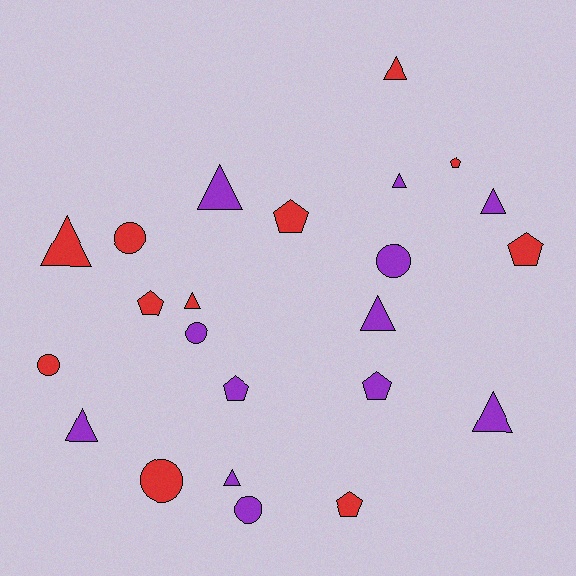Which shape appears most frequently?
Triangle, with 10 objects.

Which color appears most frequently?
Purple, with 12 objects.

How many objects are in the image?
There are 23 objects.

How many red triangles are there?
There are 3 red triangles.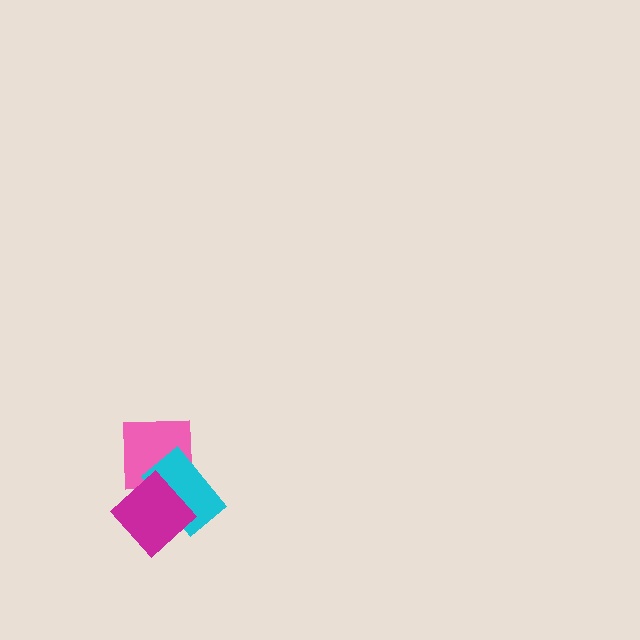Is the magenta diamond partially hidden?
No, no other shape covers it.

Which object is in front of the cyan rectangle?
The magenta diamond is in front of the cyan rectangle.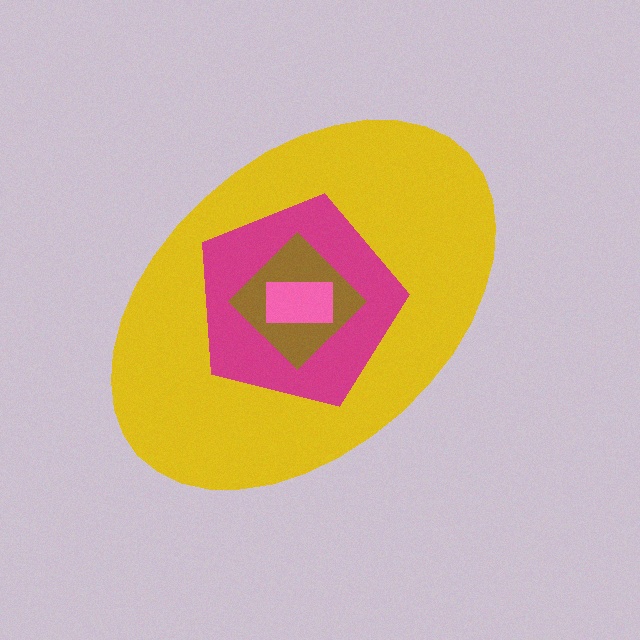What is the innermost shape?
The pink rectangle.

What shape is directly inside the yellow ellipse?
The magenta pentagon.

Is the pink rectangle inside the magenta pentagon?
Yes.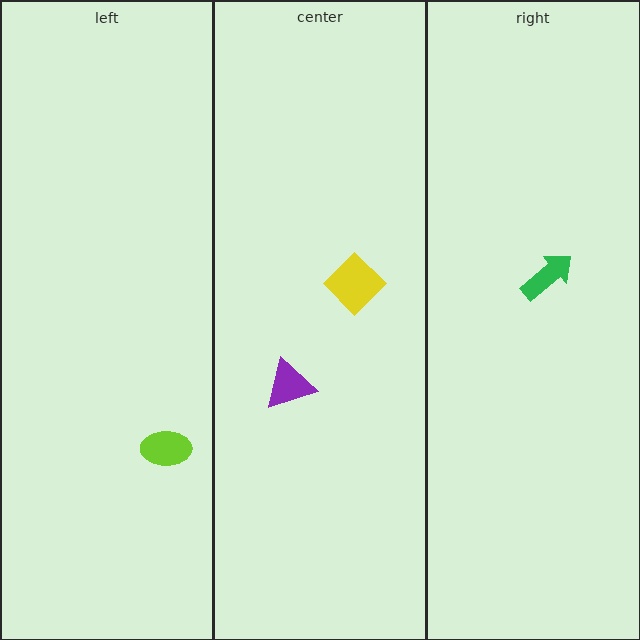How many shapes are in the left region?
1.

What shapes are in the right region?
The green arrow.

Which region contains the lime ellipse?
The left region.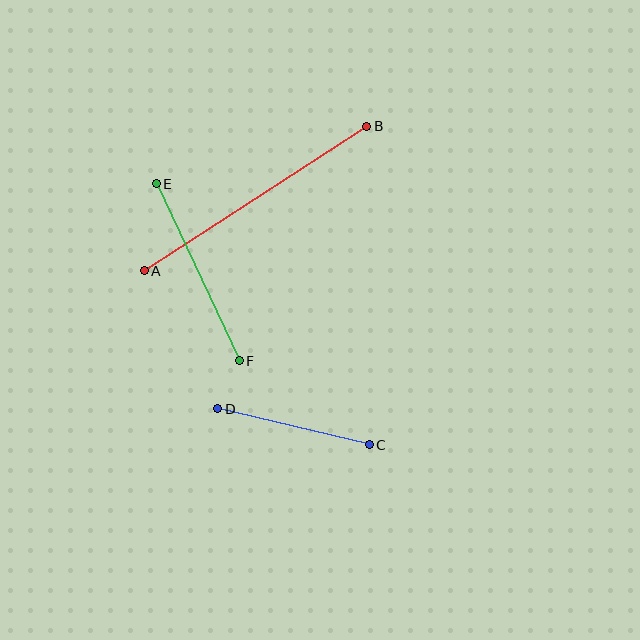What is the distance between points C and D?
The distance is approximately 156 pixels.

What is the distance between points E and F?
The distance is approximately 195 pixels.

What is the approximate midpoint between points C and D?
The midpoint is at approximately (293, 427) pixels.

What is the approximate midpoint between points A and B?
The midpoint is at approximately (256, 199) pixels.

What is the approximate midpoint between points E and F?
The midpoint is at approximately (198, 272) pixels.